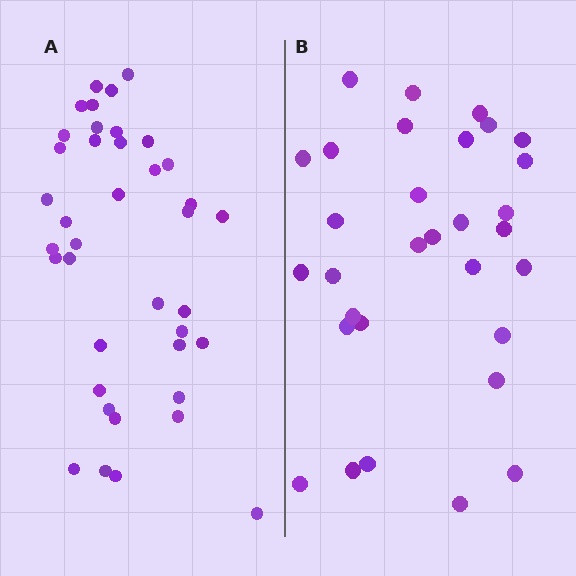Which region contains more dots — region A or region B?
Region A (the left region) has more dots.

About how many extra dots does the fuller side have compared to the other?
Region A has roughly 8 or so more dots than region B.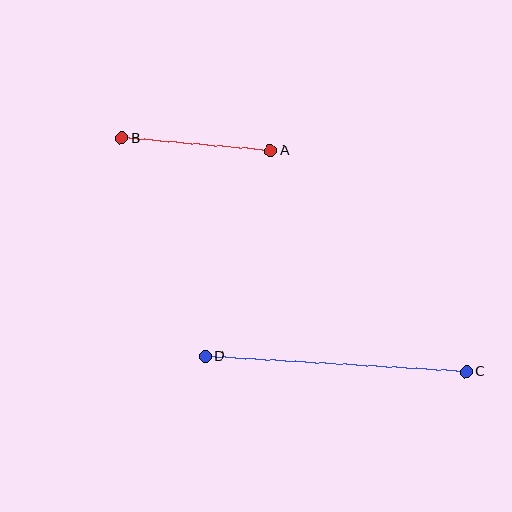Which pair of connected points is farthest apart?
Points C and D are farthest apart.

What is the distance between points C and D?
The distance is approximately 261 pixels.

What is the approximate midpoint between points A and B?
The midpoint is at approximately (196, 144) pixels.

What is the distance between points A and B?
The distance is approximately 149 pixels.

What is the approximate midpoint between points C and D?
The midpoint is at approximately (336, 364) pixels.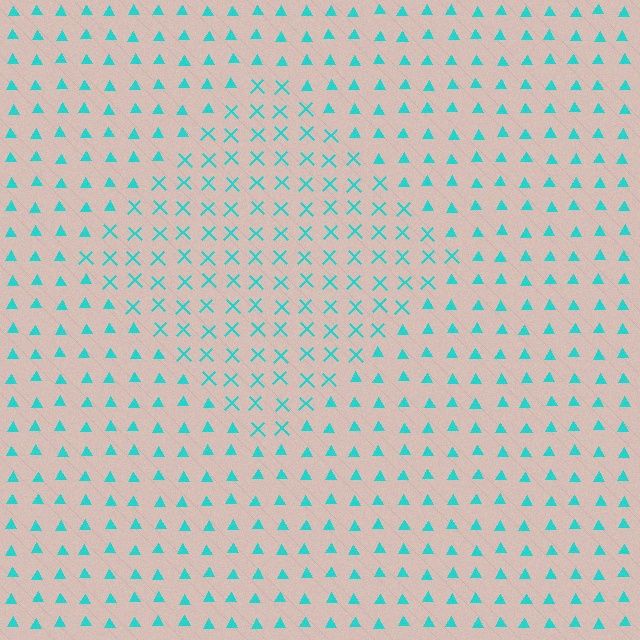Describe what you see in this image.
The image is filled with small cyan elements arranged in a uniform grid. A diamond-shaped region contains X marks, while the surrounding area contains triangles. The boundary is defined purely by the change in element shape.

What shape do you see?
I see a diamond.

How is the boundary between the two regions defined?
The boundary is defined by a change in element shape: X marks inside vs. triangles outside. All elements share the same color and spacing.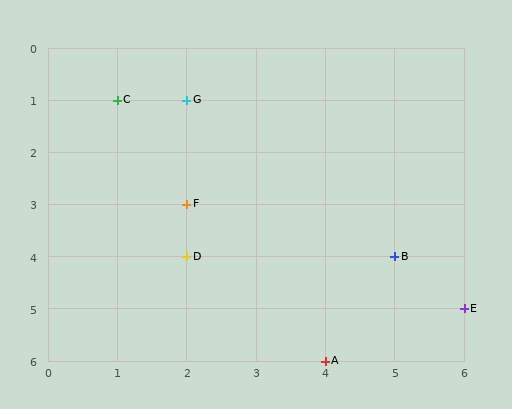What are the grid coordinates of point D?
Point D is at grid coordinates (2, 4).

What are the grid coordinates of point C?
Point C is at grid coordinates (1, 1).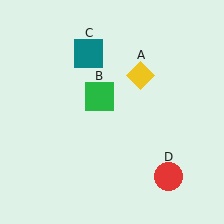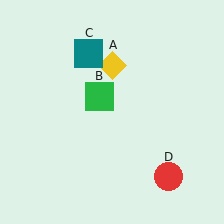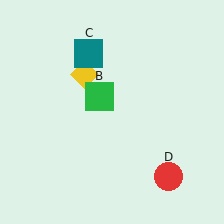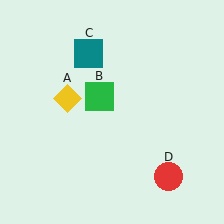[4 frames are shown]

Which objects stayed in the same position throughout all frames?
Green square (object B) and teal square (object C) and red circle (object D) remained stationary.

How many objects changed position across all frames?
1 object changed position: yellow diamond (object A).